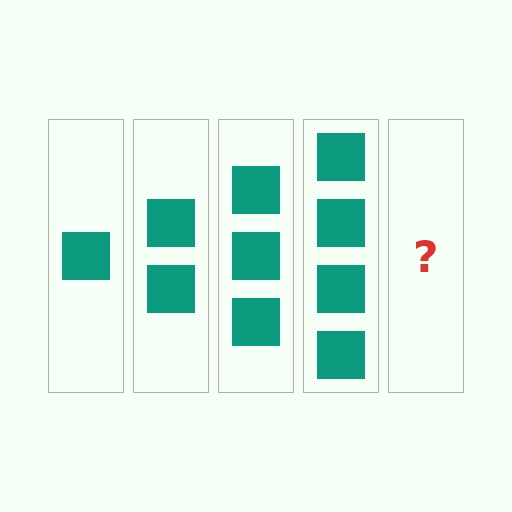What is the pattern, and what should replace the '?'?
The pattern is that each step adds one more square. The '?' should be 5 squares.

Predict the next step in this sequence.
The next step is 5 squares.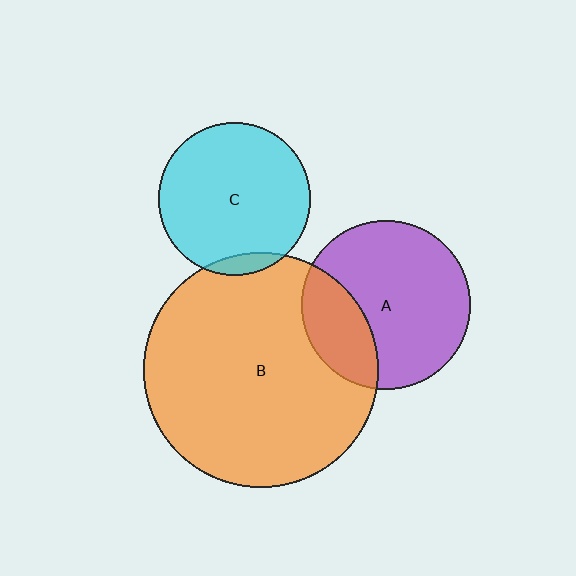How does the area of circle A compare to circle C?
Approximately 1.2 times.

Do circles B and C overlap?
Yes.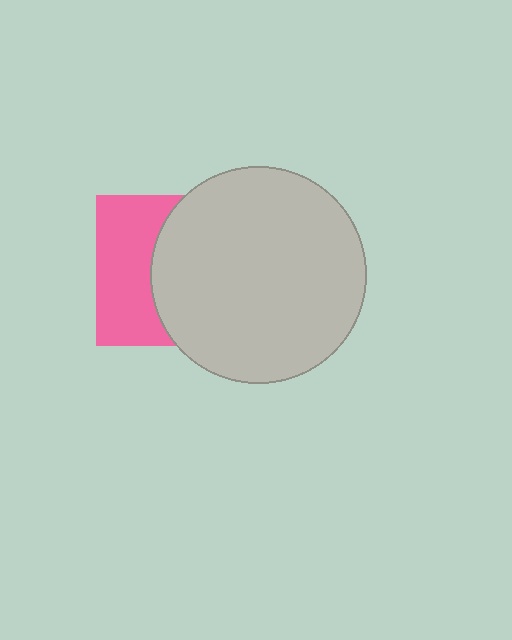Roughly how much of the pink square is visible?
A small part of it is visible (roughly 42%).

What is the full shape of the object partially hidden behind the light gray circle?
The partially hidden object is a pink square.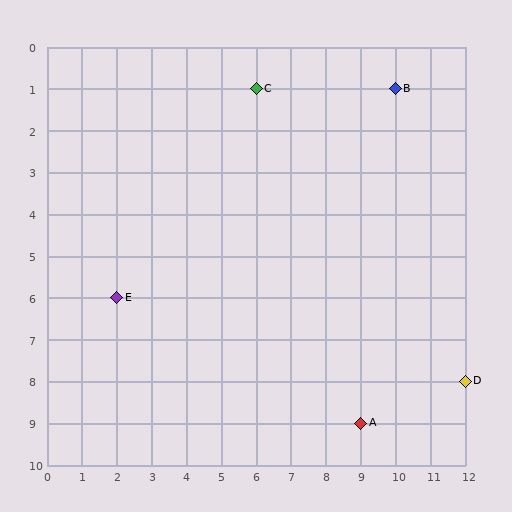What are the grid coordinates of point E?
Point E is at grid coordinates (2, 6).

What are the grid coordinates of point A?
Point A is at grid coordinates (9, 9).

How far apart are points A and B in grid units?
Points A and B are 1 column and 8 rows apart (about 8.1 grid units diagonally).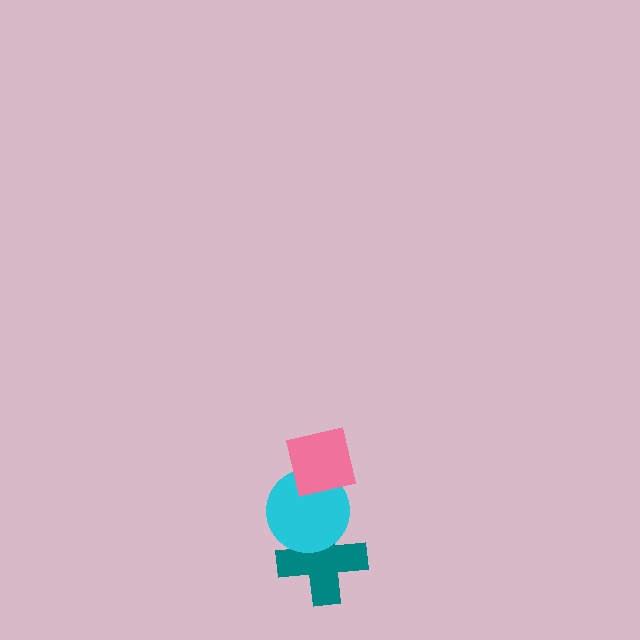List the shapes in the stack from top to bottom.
From top to bottom: the pink square, the cyan circle, the teal cross.